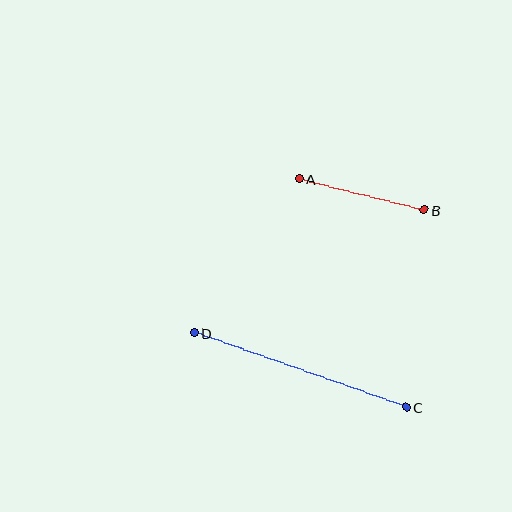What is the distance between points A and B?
The distance is approximately 129 pixels.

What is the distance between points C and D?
The distance is approximately 224 pixels.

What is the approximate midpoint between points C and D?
The midpoint is at approximately (300, 370) pixels.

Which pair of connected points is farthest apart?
Points C and D are farthest apart.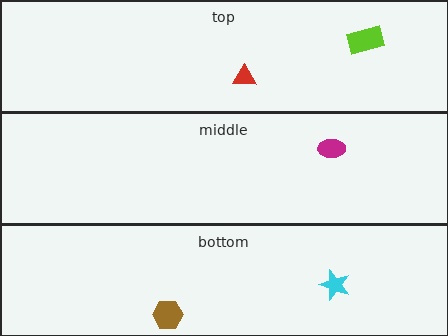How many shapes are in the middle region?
1.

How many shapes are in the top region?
2.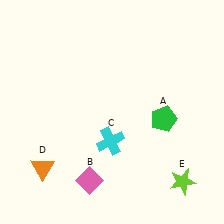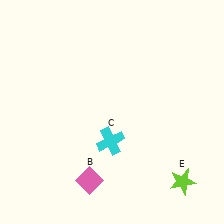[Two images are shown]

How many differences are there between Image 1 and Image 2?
There are 2 differences between the two images.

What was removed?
The green pentagon (A), the orange triangle (D) were removed in Image 2.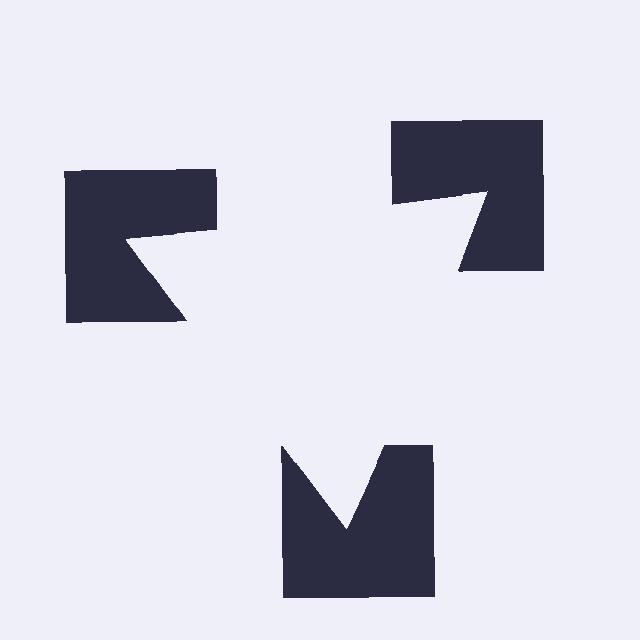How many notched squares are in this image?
There are 3 — one at each vertex of the illusory triangle.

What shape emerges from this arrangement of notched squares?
An illusory triangle — its edges are inferred from the aligned wedge cuts in the notched squares, not physically drawn.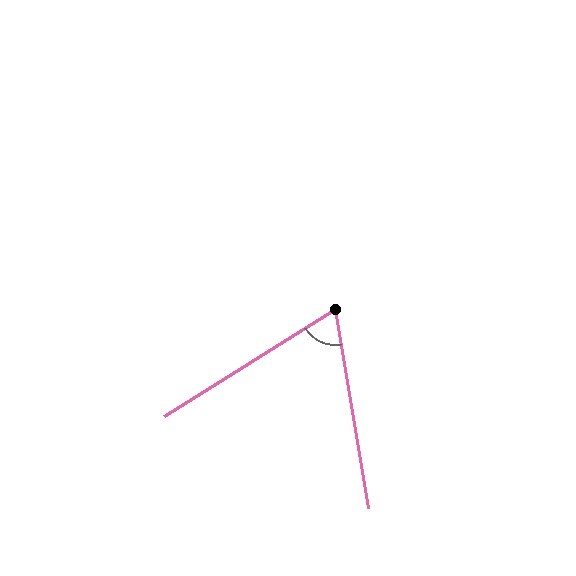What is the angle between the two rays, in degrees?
Approximately 68 degrees.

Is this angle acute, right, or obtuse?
It is acute.